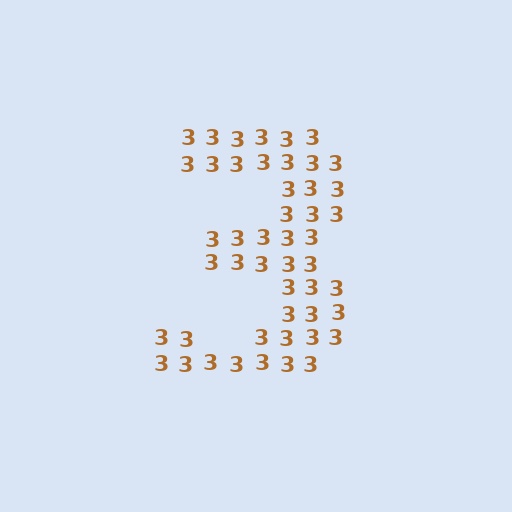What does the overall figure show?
The overall figure shows the digit 3.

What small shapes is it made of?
It is made of small digit 3's.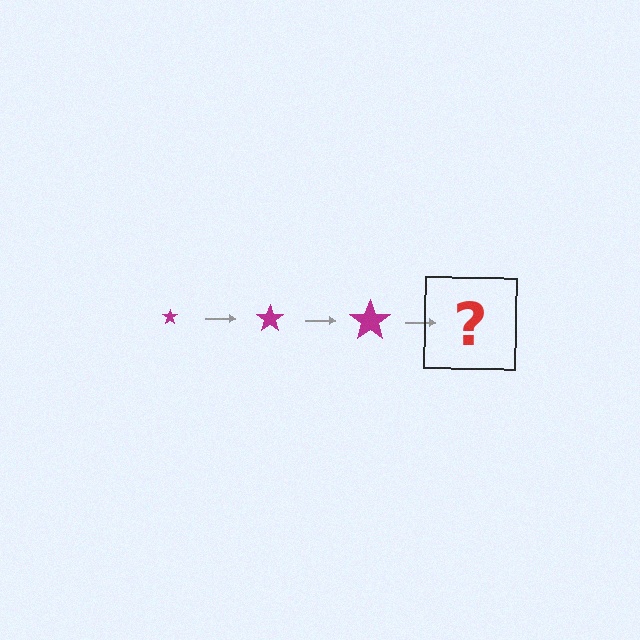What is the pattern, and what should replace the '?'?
The pattern is that the star gets progressively larger each step. The '?' should be a magenta star, larger than the previous one.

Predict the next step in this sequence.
The next step is a magenta star, larger than the previous one.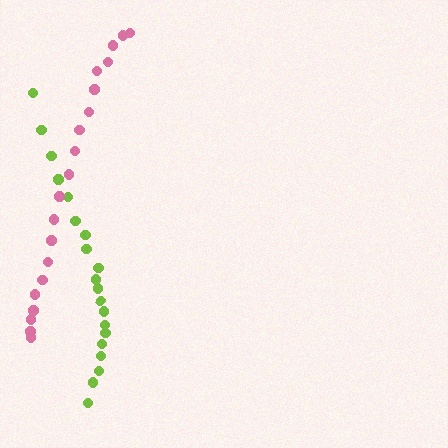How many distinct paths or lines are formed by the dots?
There are 2 distinct paths.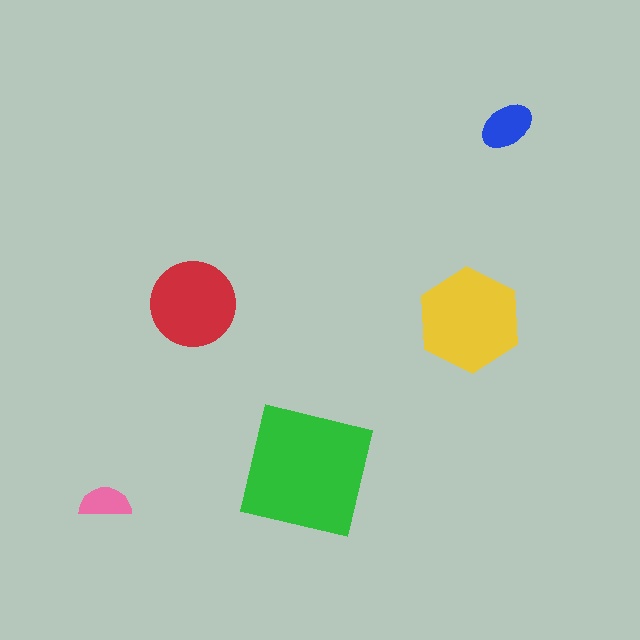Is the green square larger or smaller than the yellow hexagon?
Larger.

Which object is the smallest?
The pink semicircle.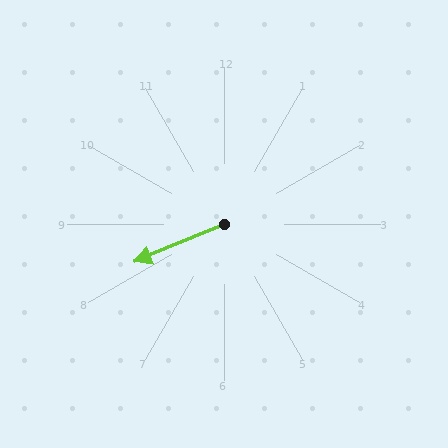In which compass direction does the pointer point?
Southwest.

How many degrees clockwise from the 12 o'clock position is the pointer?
Approximately 247 degrees.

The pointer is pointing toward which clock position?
Roughly 8 o'clock.